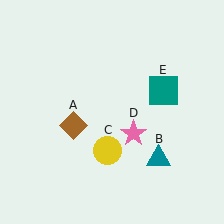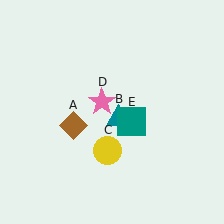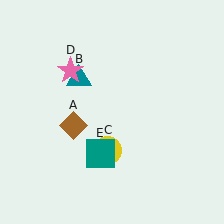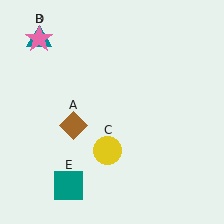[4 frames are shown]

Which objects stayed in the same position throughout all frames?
Brown diamond (object A) and yellow circle (object C) remained stationary.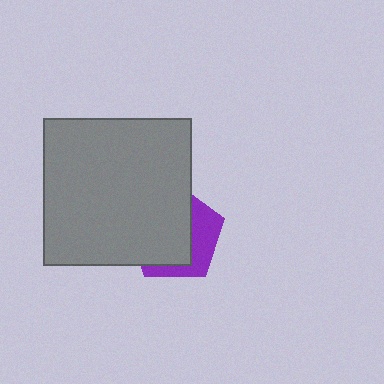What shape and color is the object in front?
The object in front is a gray square.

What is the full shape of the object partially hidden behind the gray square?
The partially hidden object is a purple pentagon.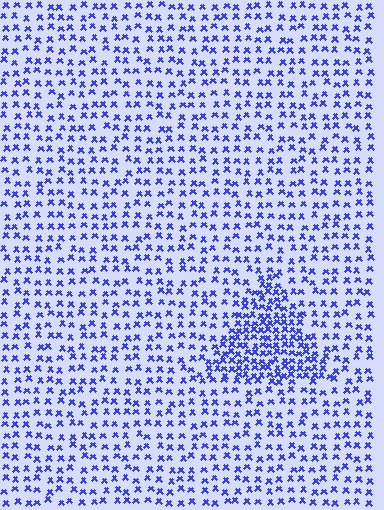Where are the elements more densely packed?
The elements are more densely packed inside the triangle boundary.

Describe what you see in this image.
The image contains small blue elements arranged at two different densities. A triangle-shaped region is visible where the elements are more densely packed than the surrounding area.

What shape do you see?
I see a triangle.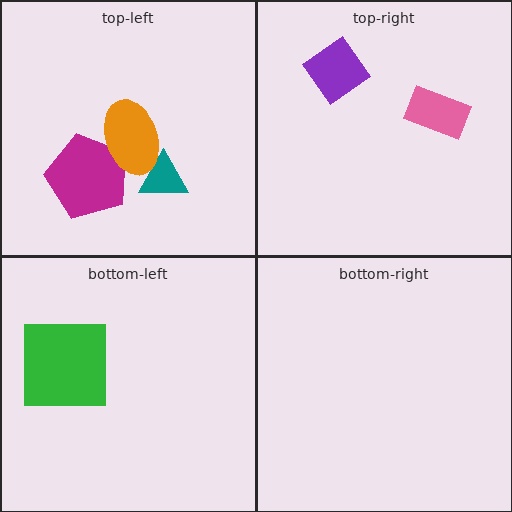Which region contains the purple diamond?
The top-right region.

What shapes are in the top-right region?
The purple diamond, the pink rectangle.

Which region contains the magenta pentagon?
The top-left region.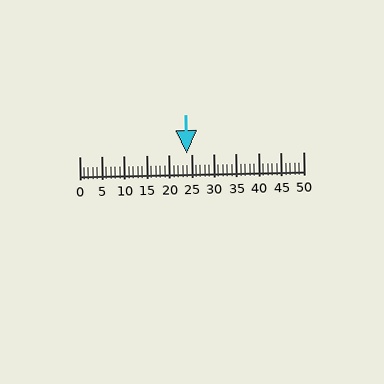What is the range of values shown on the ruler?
The ruler shows values from 0 to 50.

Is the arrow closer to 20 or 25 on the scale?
The arrow is closer to 25.